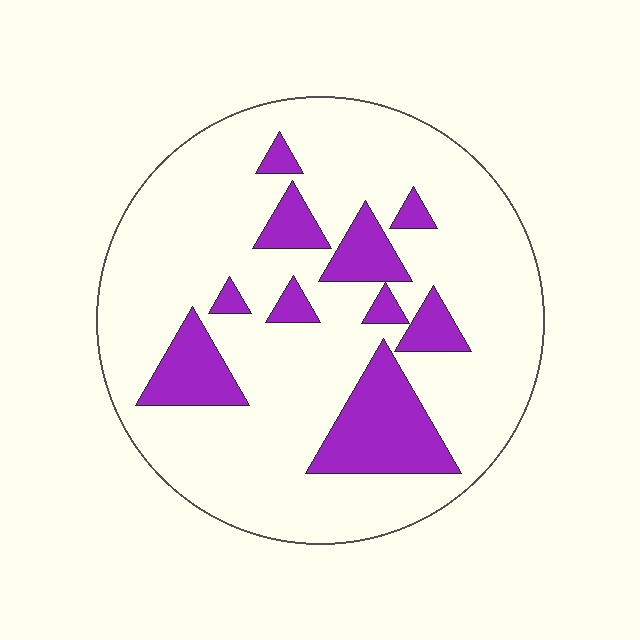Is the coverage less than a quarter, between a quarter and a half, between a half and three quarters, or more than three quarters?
Less than a quarter.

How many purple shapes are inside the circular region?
10.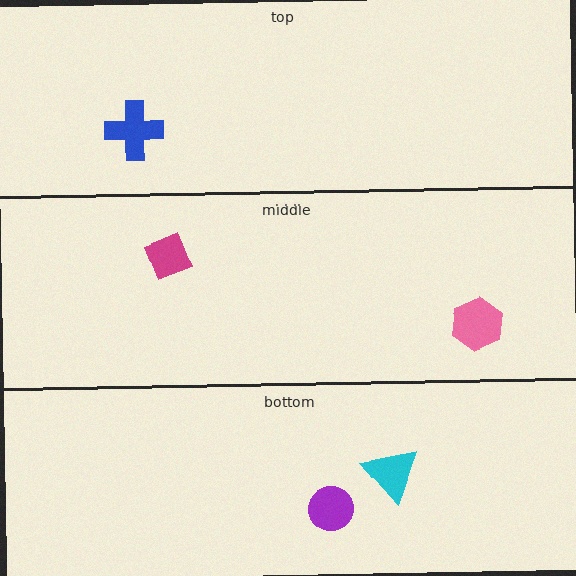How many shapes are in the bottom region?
2.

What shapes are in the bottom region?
The purple circle, the cyan triangle.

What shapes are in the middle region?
The magenta diamond, the pink hexagon.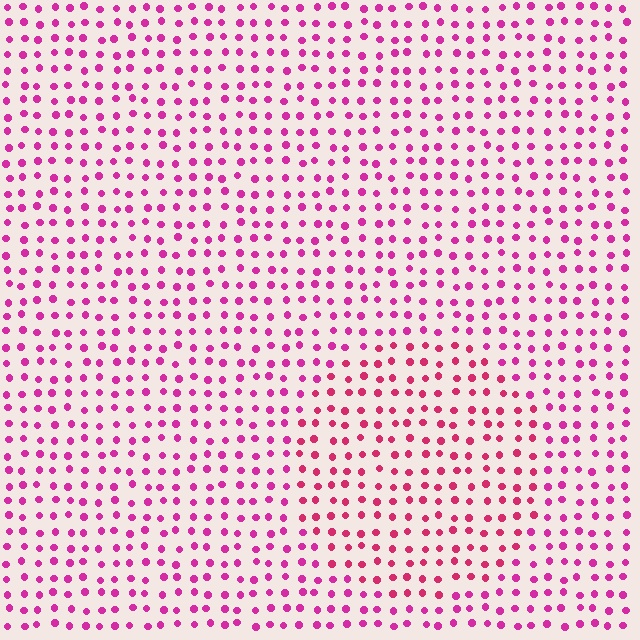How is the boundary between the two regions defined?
The boundary is defined purely by a slight shift in hue (about 20 degrees). Spacing, size, and orientation are identical on both sides.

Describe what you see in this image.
The image is filled with small magenta elements in a uniform arrangement. A circle-shaped region is visible where the elements are tinted to a slightly different hue, forming a subtle color boundary.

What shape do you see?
I see a circle.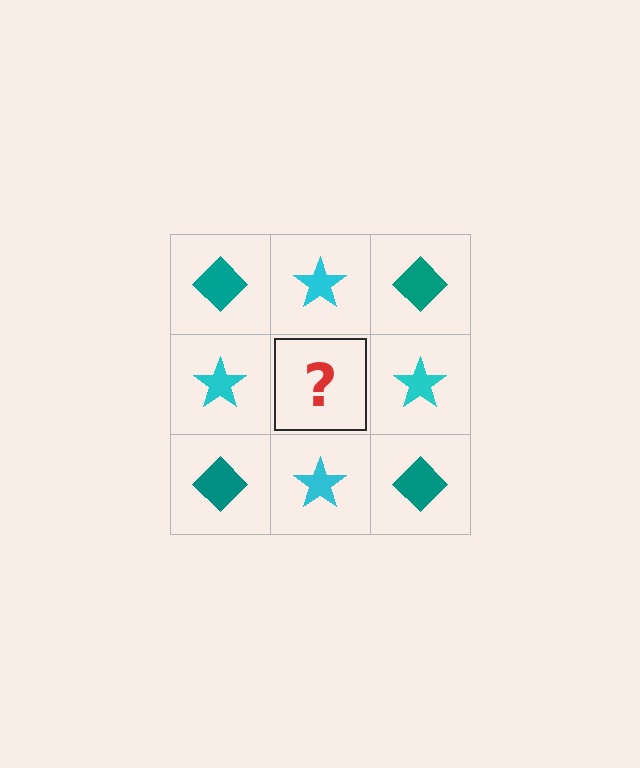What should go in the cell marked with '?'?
The missing cell should contain a teal diamond.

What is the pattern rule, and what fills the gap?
The rule is that it alternates teal diamond and cyan star in a checkerboard pattern. The gap should be filled with a teal diamond.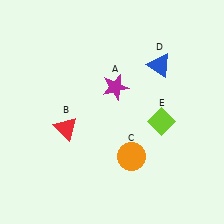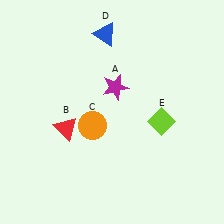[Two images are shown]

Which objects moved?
The objects that moved are: the orange circle (C), the blue triangle (D).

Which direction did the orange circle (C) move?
The orange circle (C) moved left.